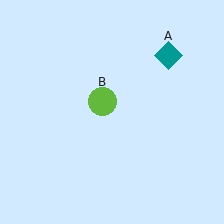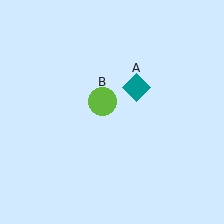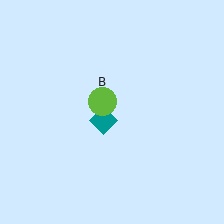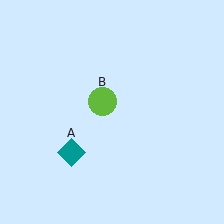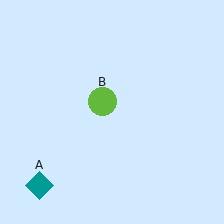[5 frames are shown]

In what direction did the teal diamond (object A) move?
The teal diamond (object A) moved down and to the left.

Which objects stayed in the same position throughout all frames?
Lime circle (object B) remained stationary.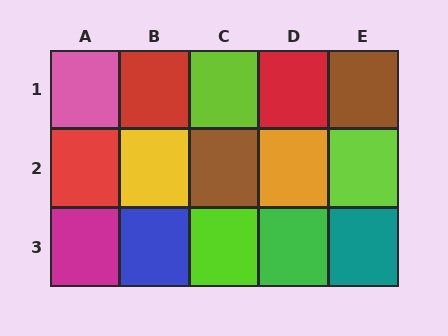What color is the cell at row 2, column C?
Brown.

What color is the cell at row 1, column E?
Brown.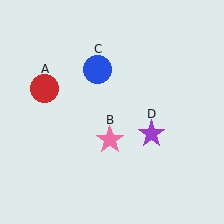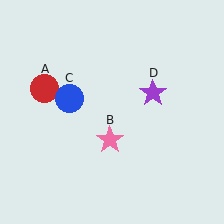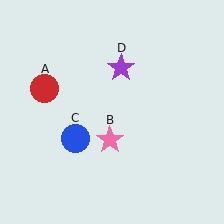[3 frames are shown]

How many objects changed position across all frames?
2 objects changed position: blue circle (object C), purple star (object D).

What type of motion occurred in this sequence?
The blue circle (object C), purple star (object D) rotated counterclockwise around the center of the scene.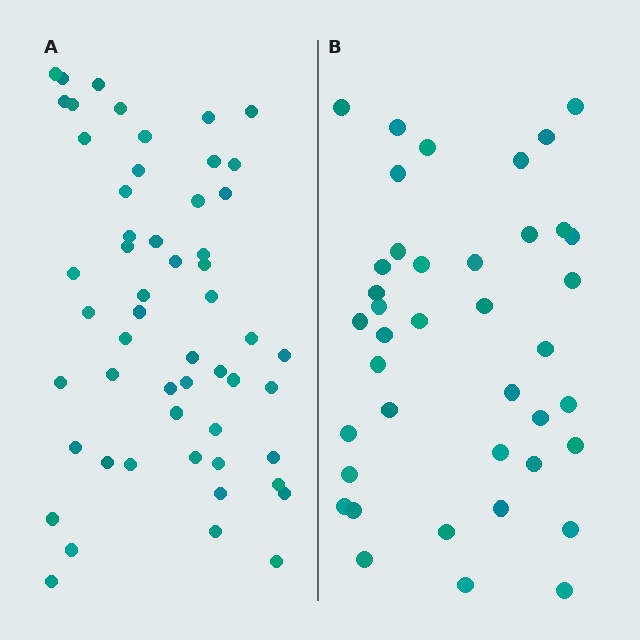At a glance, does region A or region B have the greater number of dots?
Region A (the left region) has more dots.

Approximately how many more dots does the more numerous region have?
Region A has approximately 15 more dots than region B.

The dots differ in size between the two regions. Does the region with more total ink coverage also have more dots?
No. Region B has more total ink coverage because its dots are larger, but region A actually contains more individual dots. Total area can be misleading — the number of items is what matters here.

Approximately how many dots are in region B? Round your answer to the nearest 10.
About 40 dots.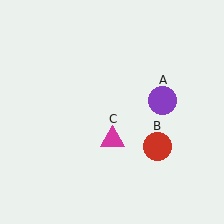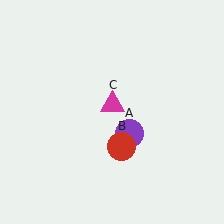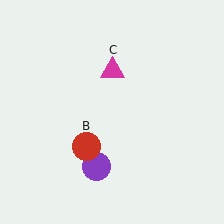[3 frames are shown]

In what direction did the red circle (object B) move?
The red circle (object B) moved left.